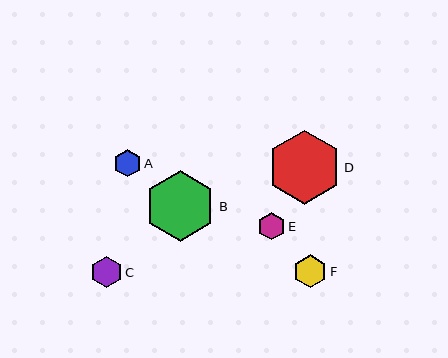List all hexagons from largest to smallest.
From largest to smallest: D, B, F, C, E, A.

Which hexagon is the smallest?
Hexagon A is the smallest with a size of approximately 27 pixels.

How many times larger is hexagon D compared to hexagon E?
Hexagon D is approximately 2.7 times the size of hexagon E.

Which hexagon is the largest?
Hexagon D is the largest with a size of approximately 74 pixels.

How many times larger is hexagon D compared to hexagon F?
Hexagon D is approximately 2.2 times the size of hexagon F.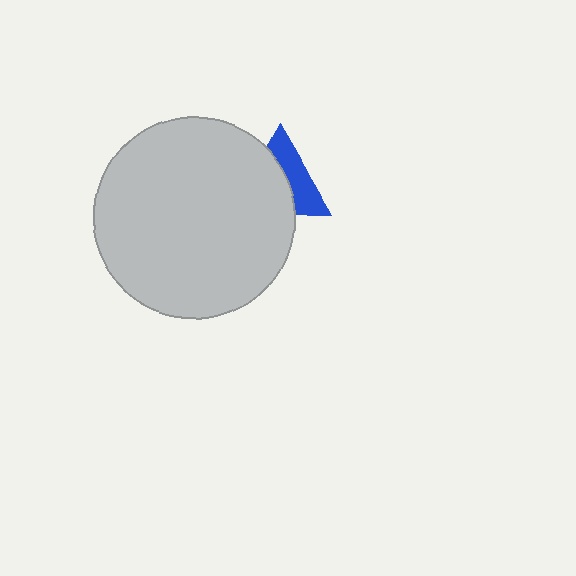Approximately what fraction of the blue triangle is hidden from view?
Roughly 56% of the blue triangle is hidden behind the light gray circle.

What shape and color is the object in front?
The object in front is a light gray circle.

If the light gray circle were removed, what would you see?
You would see the complete blue triangle.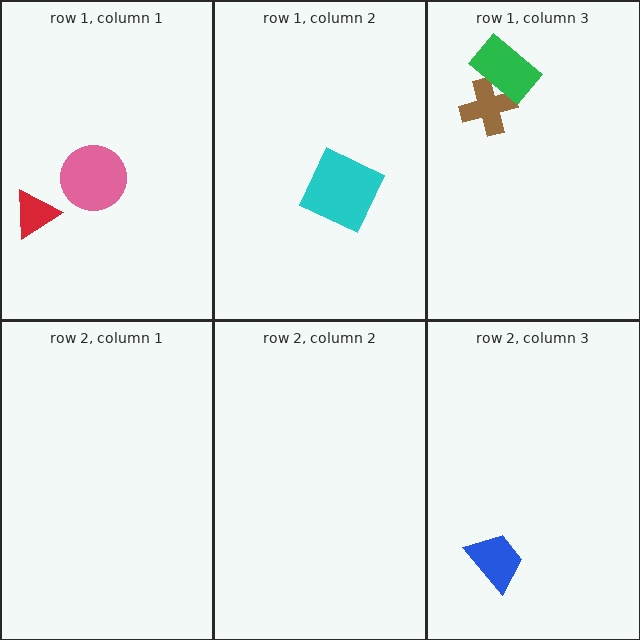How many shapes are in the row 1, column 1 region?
2.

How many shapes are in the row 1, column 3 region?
2.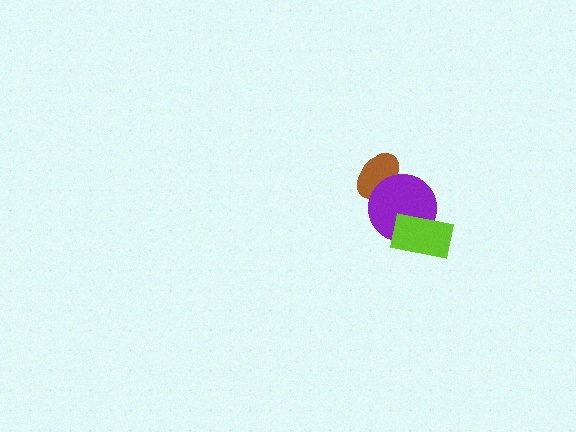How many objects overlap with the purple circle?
2 objects overlap with the purple circle.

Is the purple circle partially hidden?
Yes, it is partially covered by another shape.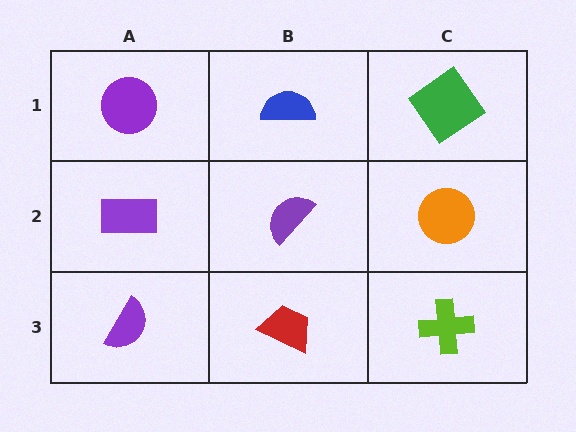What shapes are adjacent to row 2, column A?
A purple circle (row 1, column A), a purple semicircle (row 3, column A), a purple semicircle (row 2, column B).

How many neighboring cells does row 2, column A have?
3.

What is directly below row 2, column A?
A purple semicircle.